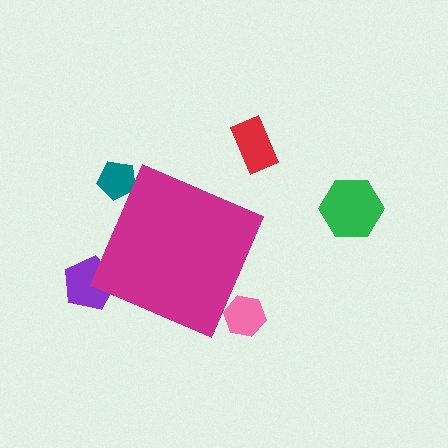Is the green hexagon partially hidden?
No, the green hexagon is fully visible.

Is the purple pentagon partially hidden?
Yes, the purple pentagon is partially hidden behind the magenta diamond.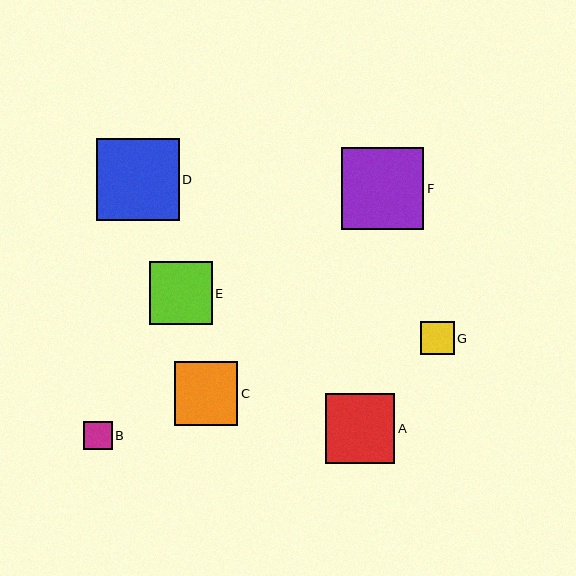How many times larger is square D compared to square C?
Square D is approximately 1.3 times the size of square C.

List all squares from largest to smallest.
From largest to smallest: D, F, A, C, E, G, B.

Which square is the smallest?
Square B is the smallest with a size of approximately 29 pixels.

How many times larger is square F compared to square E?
Square F is approximately 1.3 times the size of square E.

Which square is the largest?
Square D is the largest with a size of approximately 83 pixels.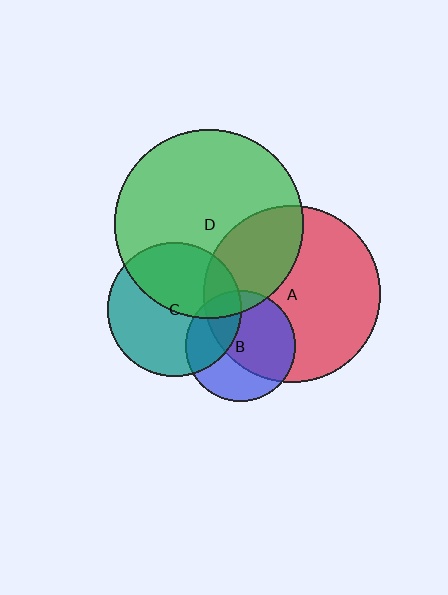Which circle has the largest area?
Circle D (green).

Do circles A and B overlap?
Yes.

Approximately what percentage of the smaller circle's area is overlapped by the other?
Approximately 60%.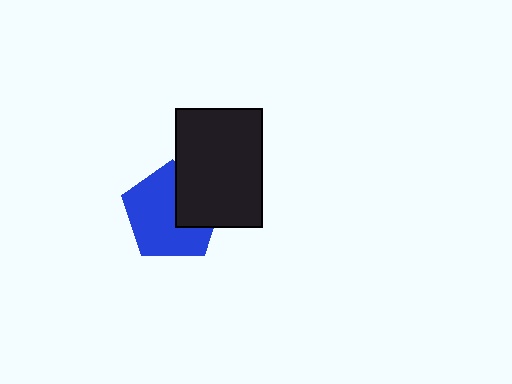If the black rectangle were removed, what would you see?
You would see the complete blue pentagon.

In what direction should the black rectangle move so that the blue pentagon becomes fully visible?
The black rectangle should move right. That is the shortest direction to clear the overlap and leave the blue pentagon fully visible.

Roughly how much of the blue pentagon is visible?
Most of it is visible (roughly 68%).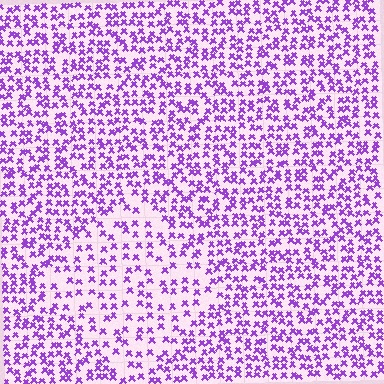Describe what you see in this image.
The image contains small purple elements arranged at two different densities. A diamond-shaped region is visible where the elements are less densely packed than the surrounding area.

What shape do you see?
I see a diamond.